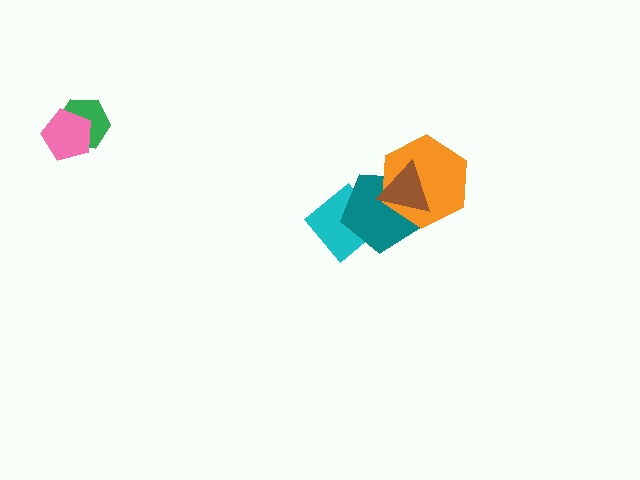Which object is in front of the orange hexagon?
The brown triangle is in front of the orange hexagon.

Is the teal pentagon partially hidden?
Yes, it is partially covered by another shape.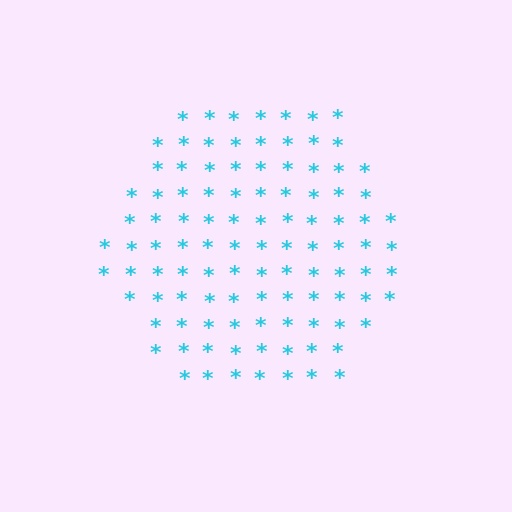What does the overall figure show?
The overall figure shows a hexagon.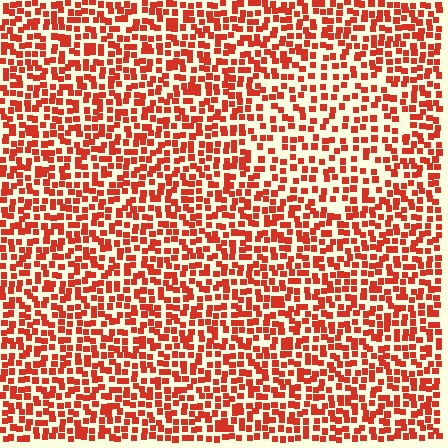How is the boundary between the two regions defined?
The boundary is defined by a change in element density (approximately 1.6x ratio). All elements are the same color, size, and shape.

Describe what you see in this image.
The image contains small red elements arranged at two different densities. A circle-shaped region is visible where the elements are less densely packed than the surrounding area.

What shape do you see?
I see a circle.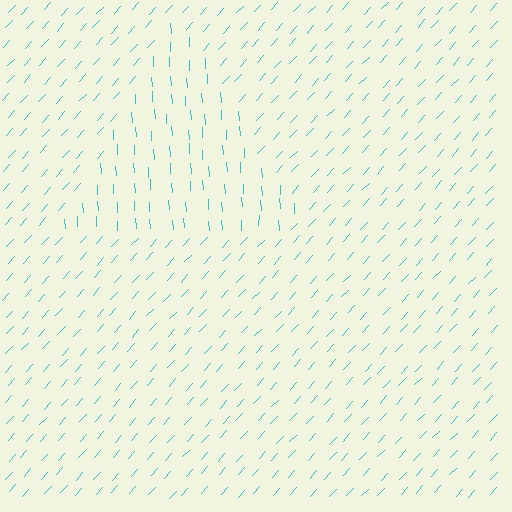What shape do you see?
I see a triangle.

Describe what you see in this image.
The image is filled with small cyan line segments. A triangle region in the image has lines oriented differently from the surrounding lines, creating a visible texture boundary.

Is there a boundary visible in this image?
Yes, there is a texture boundary formed by a change in line orientation.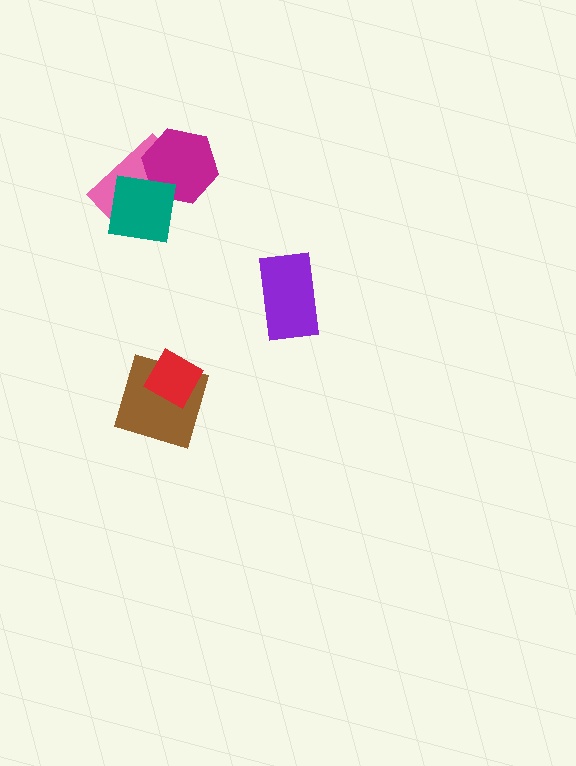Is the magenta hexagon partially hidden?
Yes, it is partially covered by another shape.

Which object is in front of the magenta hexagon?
The teal square is in front of the magenta hexagon.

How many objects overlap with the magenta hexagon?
2 objects overlap with the magenta hexagon.